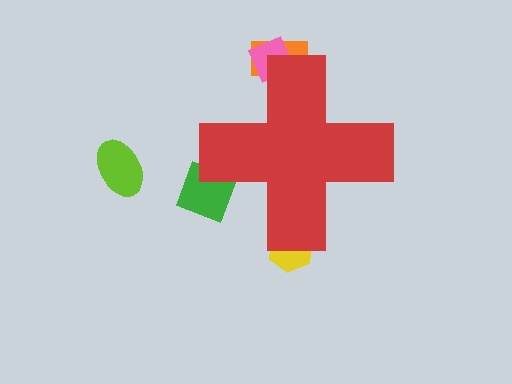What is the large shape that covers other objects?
A red cross.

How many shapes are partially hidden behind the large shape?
4 shapes are partially hidden.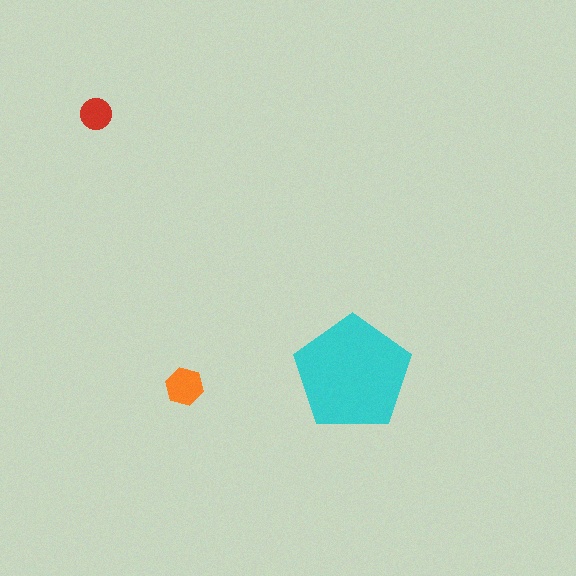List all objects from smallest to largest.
The red circle, the orange hexagon, the cyan pentagon.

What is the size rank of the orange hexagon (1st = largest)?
2nd.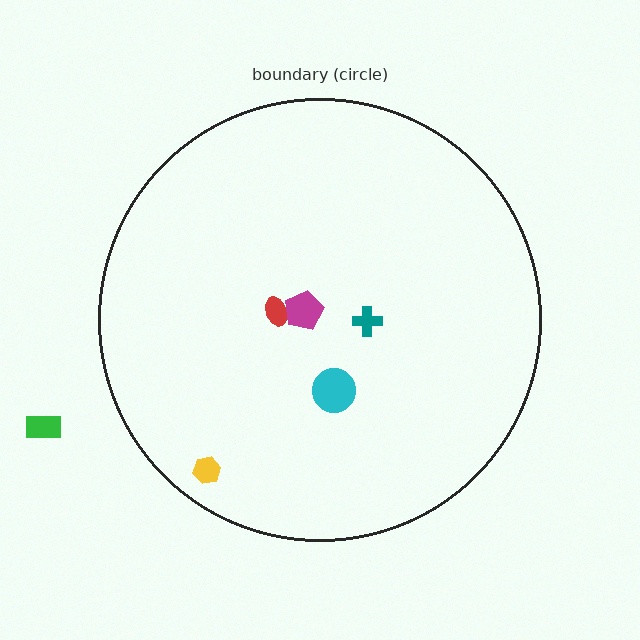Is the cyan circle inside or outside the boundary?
Inside.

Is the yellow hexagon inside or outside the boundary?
Inside.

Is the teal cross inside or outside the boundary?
Inside.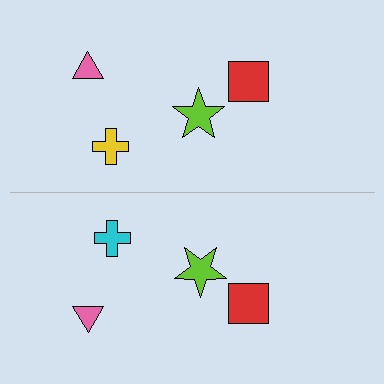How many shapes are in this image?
There are 8 shapes in this image.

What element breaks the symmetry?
The cyan cross on the bottom side breaks the symmetry — its mirror counterpart is yellow.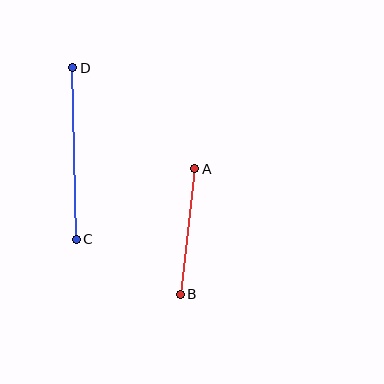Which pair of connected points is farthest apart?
Points C and D are farthest apart.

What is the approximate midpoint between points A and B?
The midpoint is at approximately (188, 231) pixels.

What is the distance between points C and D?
The distance is approximately 171 pixels.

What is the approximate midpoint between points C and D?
The midpoint is at approximately (74, 154) pixels.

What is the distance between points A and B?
The distance is approximately 126 pixels.